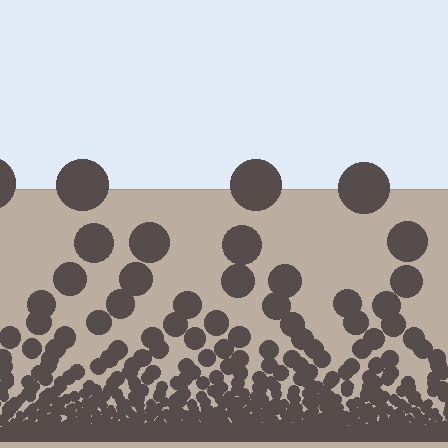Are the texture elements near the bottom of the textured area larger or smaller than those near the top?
Smaller. The gradient is inverted — elements near the bottom are smaller and denser.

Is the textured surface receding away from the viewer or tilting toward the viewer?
The surface appears to tilt toward the viewer. Texture elements get larger and sparser toward the top.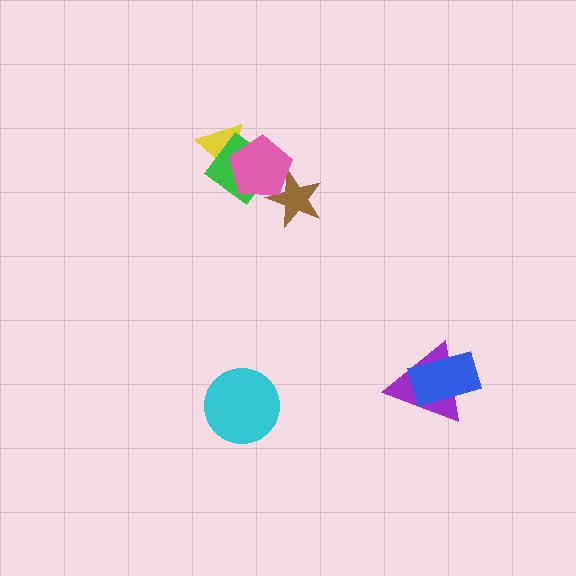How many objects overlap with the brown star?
1 object overlaps with the brown star.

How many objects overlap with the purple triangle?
1 object overlaps with the purple triangle.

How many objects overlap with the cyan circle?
0 objects overlap with the cyan circle.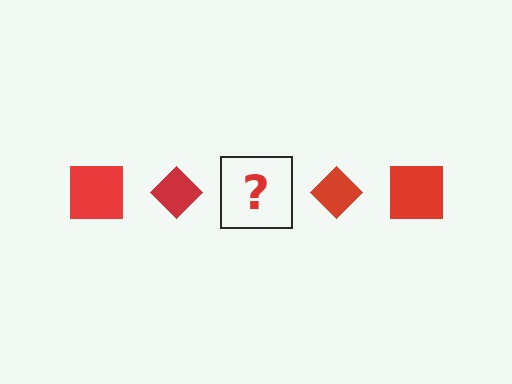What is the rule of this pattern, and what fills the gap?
The rule is that the pattern cycles through square, diamond shapes in red. The gap should be filled with a red square.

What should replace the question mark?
The question mark should be replaced with a red square.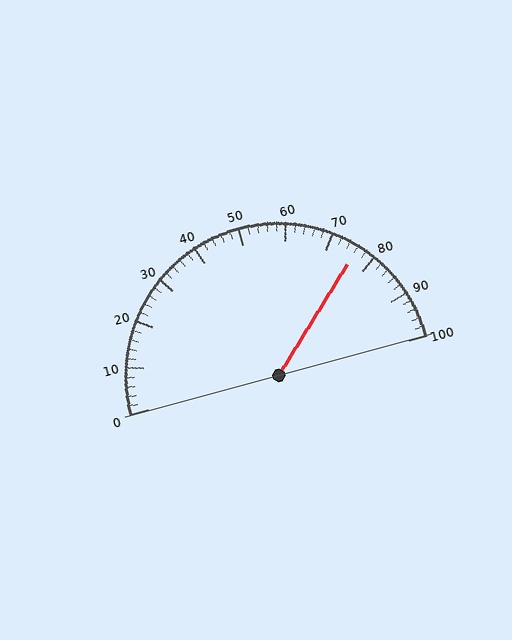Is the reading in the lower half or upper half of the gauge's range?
The reading is in the upper half of the range (0 to 100).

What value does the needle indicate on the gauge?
The needle indicates approximately 76.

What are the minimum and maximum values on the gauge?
The gauge ranges from 0 to 100.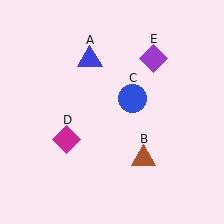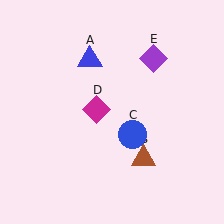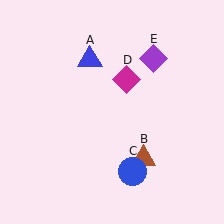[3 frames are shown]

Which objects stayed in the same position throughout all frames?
Blue triangle (object A) and brown triangle (object B) and purple diamond (object E) remained stationary.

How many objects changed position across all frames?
2 objects changed position: blue circle (object C), magenta diamond (object D).